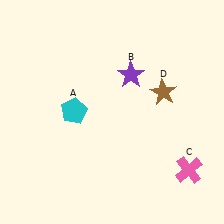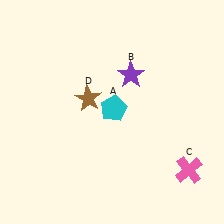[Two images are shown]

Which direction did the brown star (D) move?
The brown star (D) moved left.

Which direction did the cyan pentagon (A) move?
The cyan pentagon (A) moved right.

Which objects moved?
The objects that moved are: the cyan pentagon (A), the brown star (D).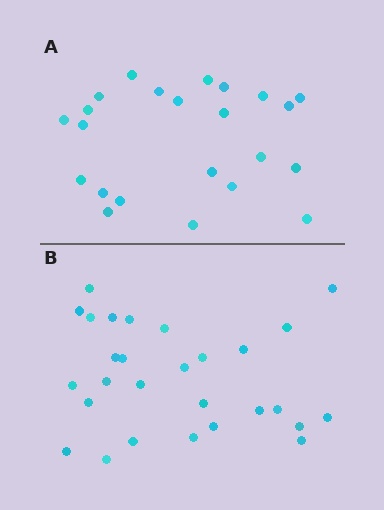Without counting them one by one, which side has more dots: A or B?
Region B (the bottom region) has more dots.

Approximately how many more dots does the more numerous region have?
Region B has about 5 more dots than region A.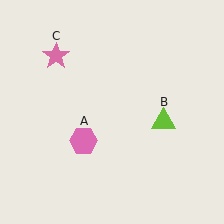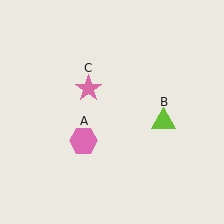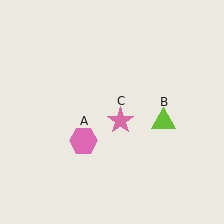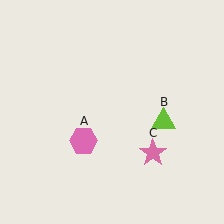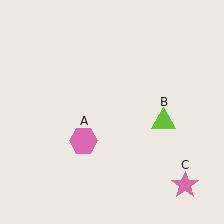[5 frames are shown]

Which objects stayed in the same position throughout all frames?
Pink hexagon (object A) and lime triangle (object B) remained stationary.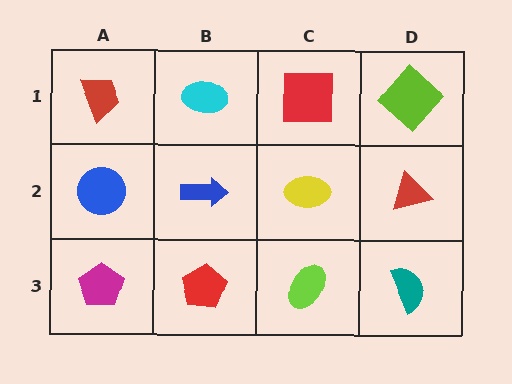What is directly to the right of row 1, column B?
A red square.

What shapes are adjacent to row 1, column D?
A red triangle (row 2, column D), a red square (row 1, column C).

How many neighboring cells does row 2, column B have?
4.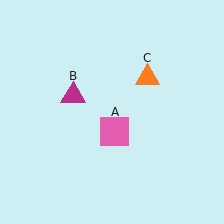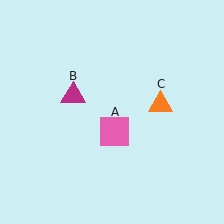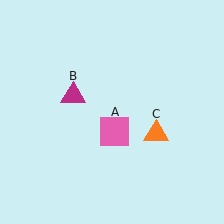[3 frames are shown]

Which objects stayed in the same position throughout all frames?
Pink square (object A) and magenta triangle (object B) remained stationary.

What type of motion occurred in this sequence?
The orange triangle (object C) rotated clockwise around the center of the scene.